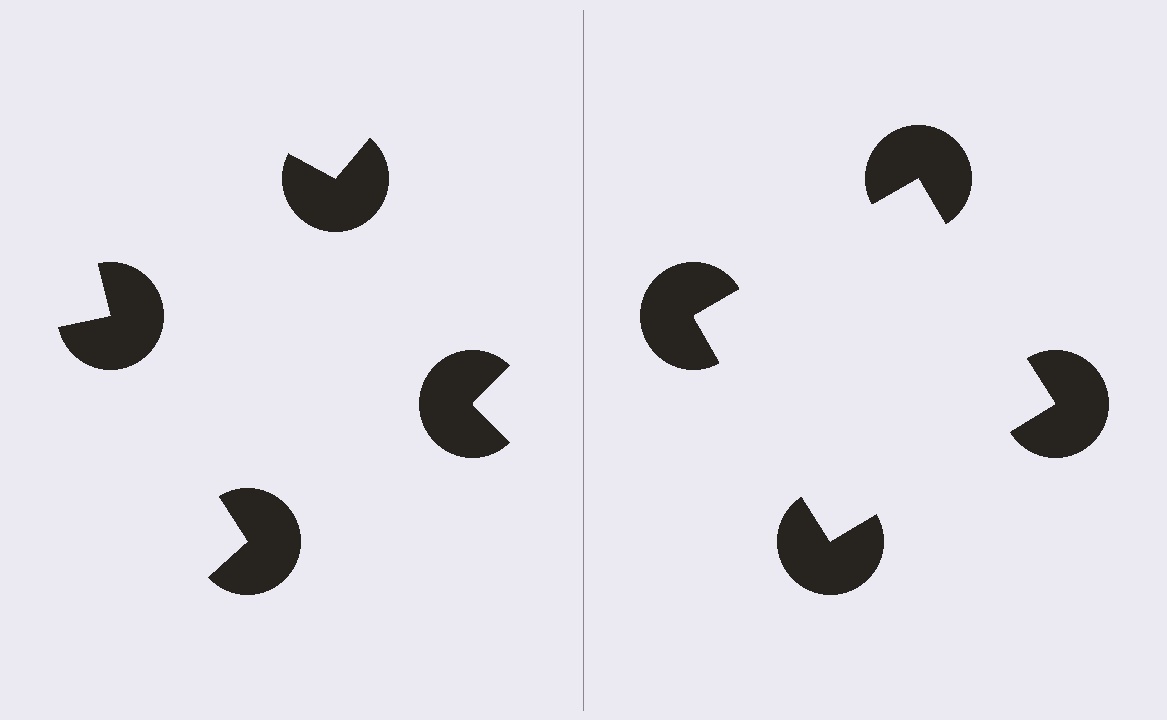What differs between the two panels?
The pac-man discs are positioned identically on both sides; only the wedge orientations differ. On the right they align to a square; on the left they are misaligned.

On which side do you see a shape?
An illusory square appears on the right side. On the left side the wedge cuts are rotated, so no coherent shape forms.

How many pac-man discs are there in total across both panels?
8 — 4 on each side.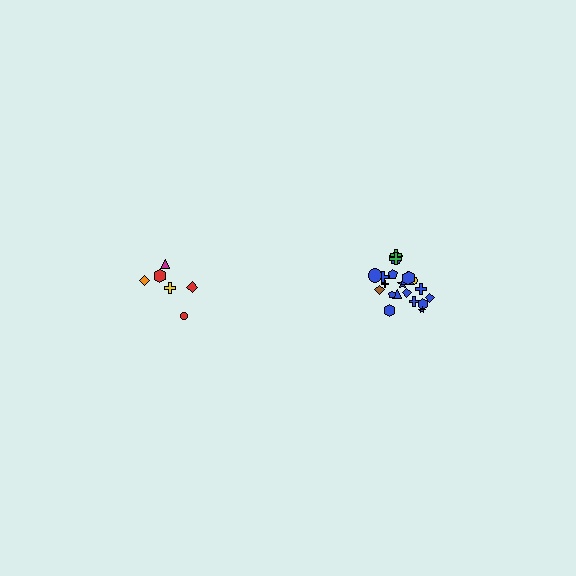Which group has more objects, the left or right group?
The right group.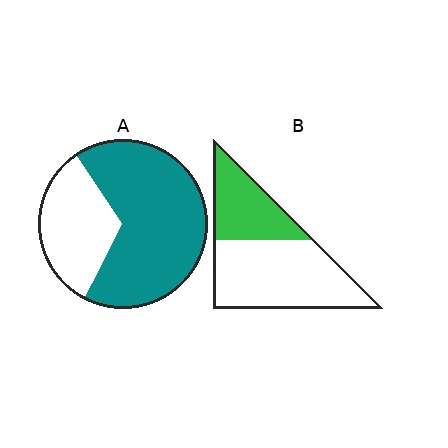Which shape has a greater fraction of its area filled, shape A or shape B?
Shape A.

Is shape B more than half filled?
No.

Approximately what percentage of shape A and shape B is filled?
A is approximately 65% and B is approximately 35%.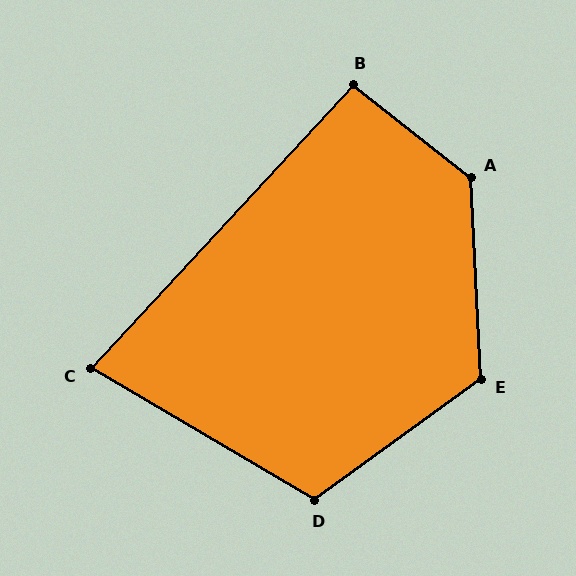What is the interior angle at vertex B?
Approximately 94 degrees (approximately right).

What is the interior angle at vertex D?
Approximately 114 degrees (obtuse).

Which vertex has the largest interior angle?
A, at approximately 131 degrees.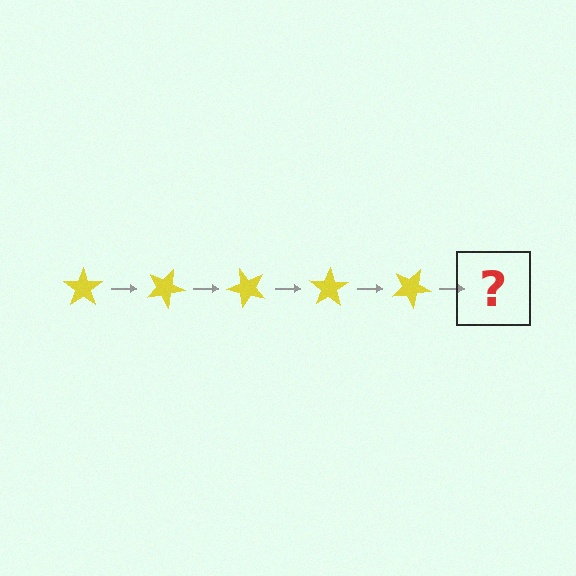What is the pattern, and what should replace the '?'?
The pattern is that the star rotates 25 degrees each step. The '?' should be a yellow star rotated 125 degrees.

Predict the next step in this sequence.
The next step is a yellow star rotated 125 degrees.